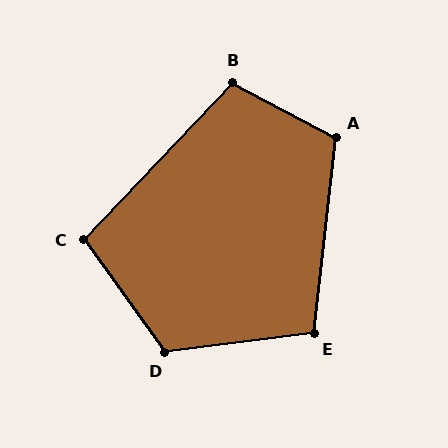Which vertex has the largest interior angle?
D, at approximately 118 degrees.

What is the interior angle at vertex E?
Approximately 104 degrees (obtuse).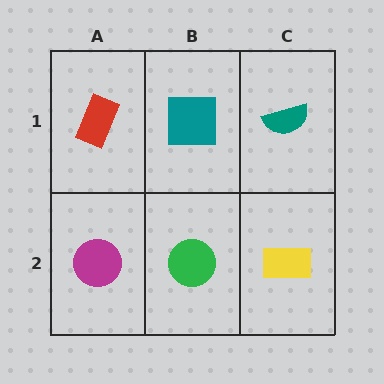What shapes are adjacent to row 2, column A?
A red rectangle (row 1, column A), a green circle (row 2, column B).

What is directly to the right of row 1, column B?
A teal semicircle.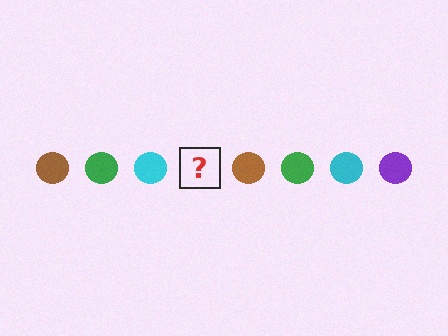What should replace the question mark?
The question mark should be replaced with a purple circle.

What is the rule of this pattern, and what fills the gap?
The rule is that the pattern cycles through brown, green, cyan, purple circles. The gap should be filled with a purple circle.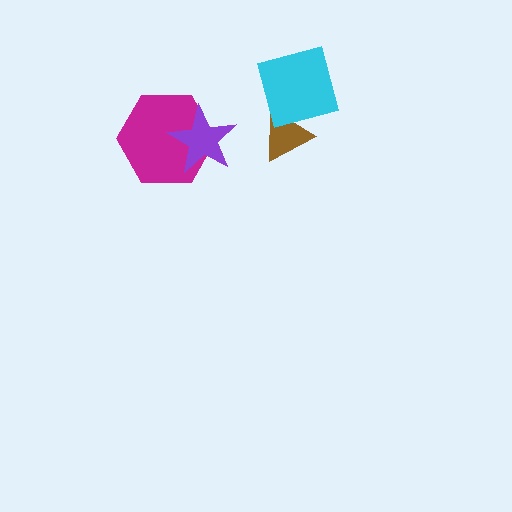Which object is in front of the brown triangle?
The cyan diamond is in front of the brown triangle.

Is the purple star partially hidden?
No, no other shape covers it.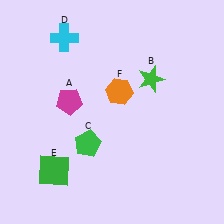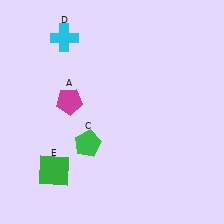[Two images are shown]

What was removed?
The orange hexagon (F), the green star (B) were removed in Image 2.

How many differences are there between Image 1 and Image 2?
There are 2 differences between the two images.